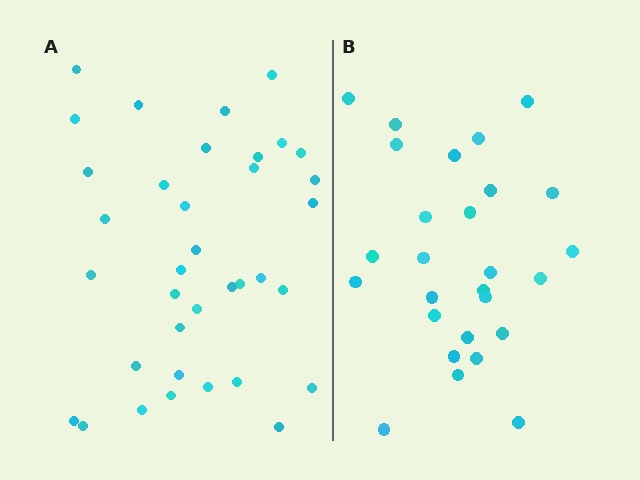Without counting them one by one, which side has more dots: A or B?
Region A (the left region) has more dots.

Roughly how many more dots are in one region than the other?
Region A has roughly 8 or so more dots than region B.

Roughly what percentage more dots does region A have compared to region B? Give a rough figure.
About 35% more.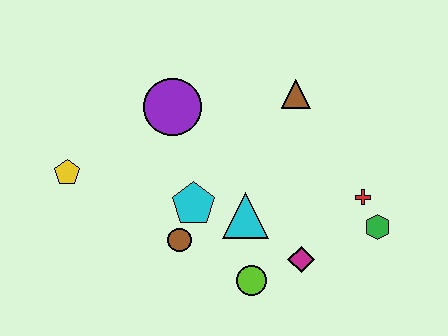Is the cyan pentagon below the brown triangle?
Yes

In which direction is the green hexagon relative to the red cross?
The green hexagon is below the red cross.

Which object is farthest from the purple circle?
The green hexagon is farthest from the purple circle.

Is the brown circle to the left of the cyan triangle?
Yes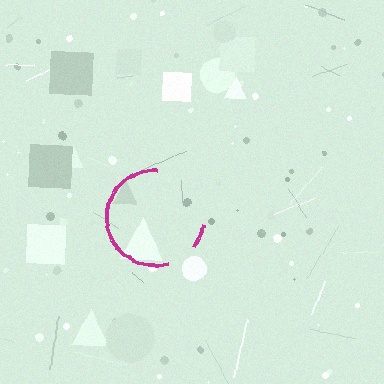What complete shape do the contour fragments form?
The contour fragments form a circle.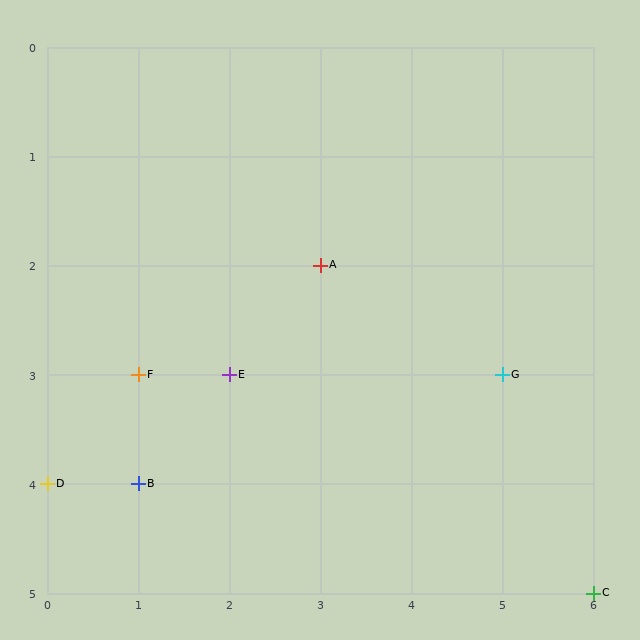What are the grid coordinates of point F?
Point F is at grid coordinates (1, 3).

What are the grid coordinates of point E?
Point E is at grid coordinates (2, 3).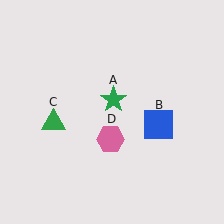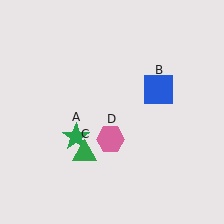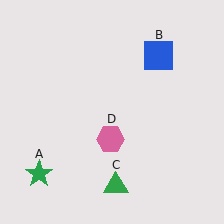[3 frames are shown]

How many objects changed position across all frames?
3 objects changed position: green star (object A), blue square (object B), green triangle (object C).